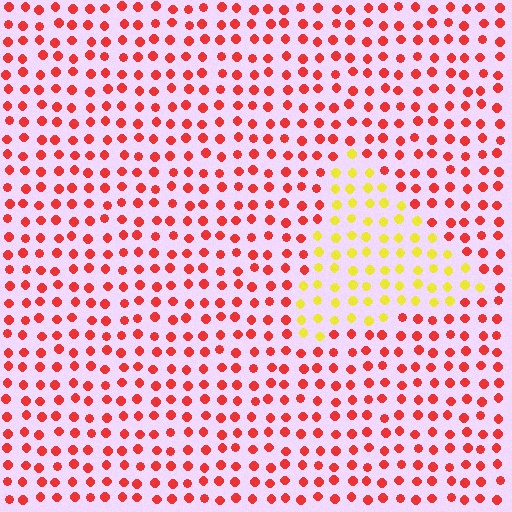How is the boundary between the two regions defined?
The boundary is defined purely by a slight shift in hue (about 60 degrees). Spacing, size, and orientation are identical on both sides.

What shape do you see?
I see a triangle.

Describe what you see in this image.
The image is filled with small red elements in a uniform arrangement. A triangle-shaped region is visible where the elements are tinted to a slightly different hue, forming a subtle color boundary.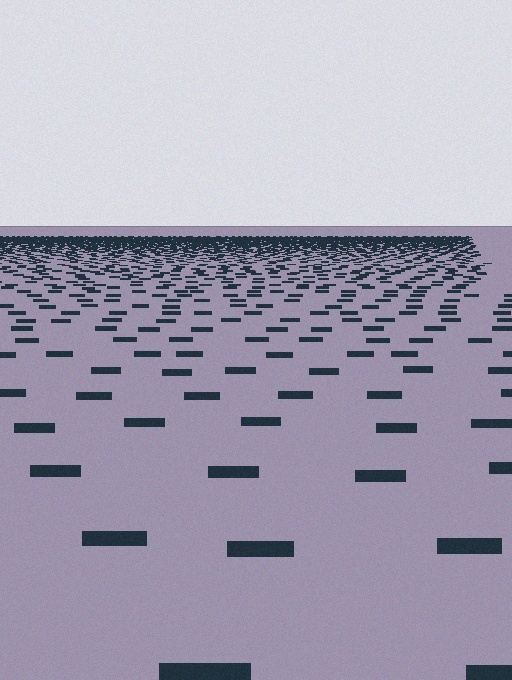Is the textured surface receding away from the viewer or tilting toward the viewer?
The surface is receding away from the viewer. Texture elements get smaller and denser toward the top.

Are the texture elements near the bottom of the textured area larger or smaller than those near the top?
Larger. Near the bottom, elements are closer to the viewer and appear at a bigger on-screen size.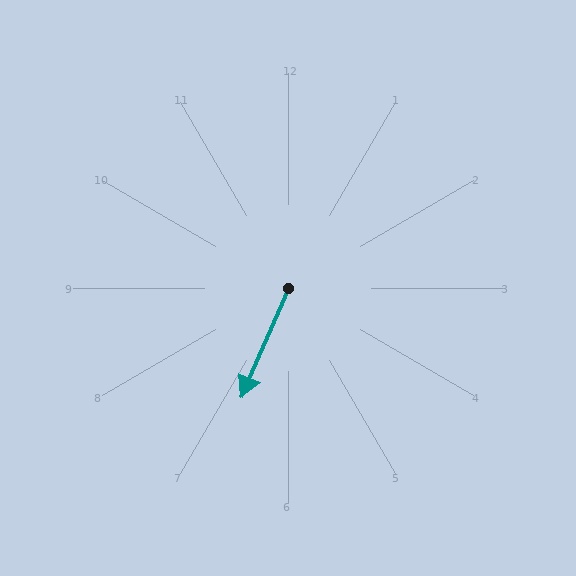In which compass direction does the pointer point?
Southwest.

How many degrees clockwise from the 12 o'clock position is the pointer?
Approximately 203 degrees.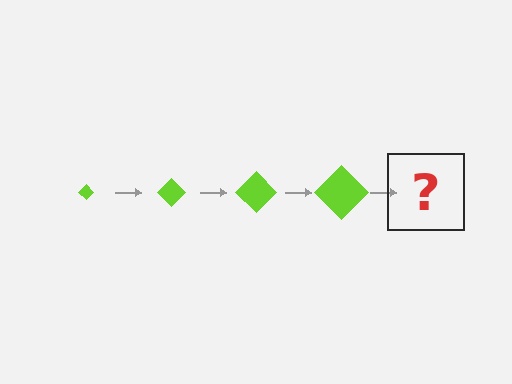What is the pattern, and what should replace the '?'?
The pattern is that the diamond gets progressively larger each step. The '?' should be a lime diamond, larger than the previous one.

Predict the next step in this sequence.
The next step is a lime diamond, larger than the previous one.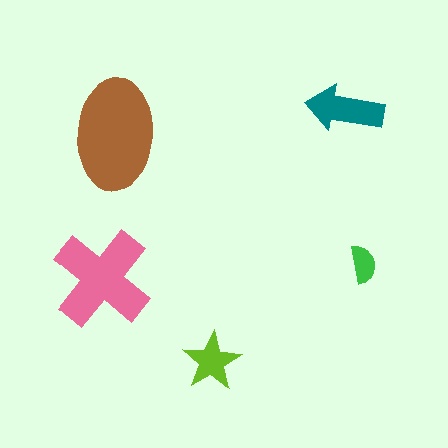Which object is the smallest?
The green semicircle.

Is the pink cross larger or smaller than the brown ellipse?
Smaller.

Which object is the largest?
The brown ellipse.